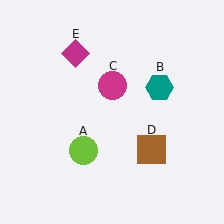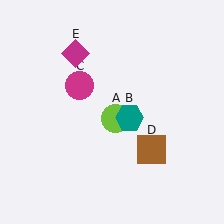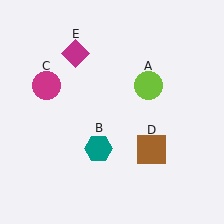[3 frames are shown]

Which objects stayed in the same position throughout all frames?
Brown square (object D) and magenta diamond (object E) remained stationary.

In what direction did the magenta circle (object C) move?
The magenta circle (object C) moved left.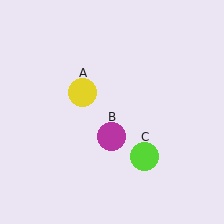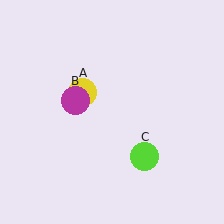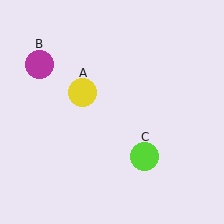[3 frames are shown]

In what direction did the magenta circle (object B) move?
The magenta circle (object B) moved up and to the left.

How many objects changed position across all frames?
1 object changed position: magenta circle (object B).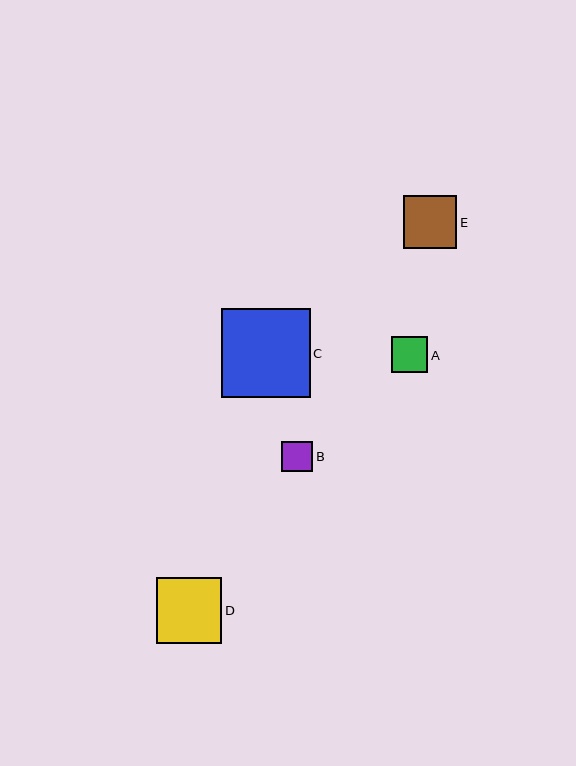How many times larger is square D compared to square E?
Square D is approximately 1.2 times the size of square E.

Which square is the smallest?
Square B is the smallest with a size of approximately 31 pixels.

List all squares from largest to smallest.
From largest to smallest: C, D, E, A, B.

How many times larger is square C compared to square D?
Square C is approximately 1.3 times the size of square D.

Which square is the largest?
Square C is the largest with a size of approximately 89 pixels.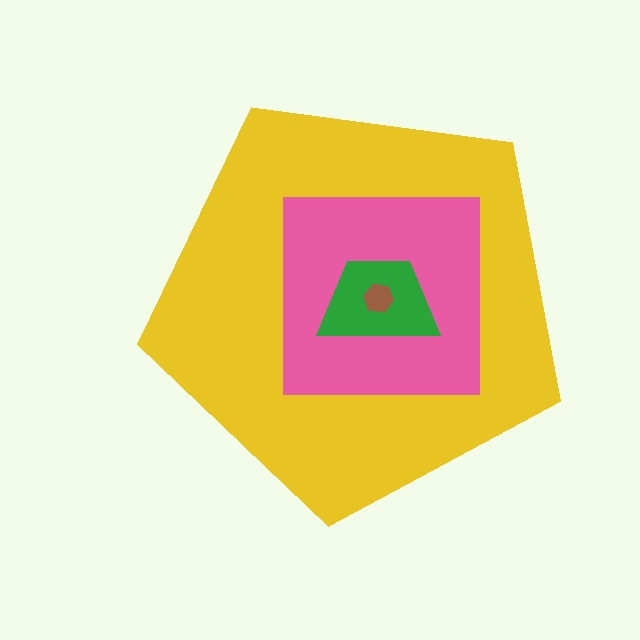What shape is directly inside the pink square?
The green trapezoid.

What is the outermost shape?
The yellow pentagon.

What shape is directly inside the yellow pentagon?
The pink square.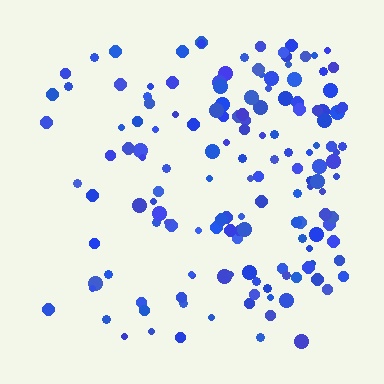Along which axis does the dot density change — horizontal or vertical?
Horizontal.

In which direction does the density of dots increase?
From left to right, with the right side densest.